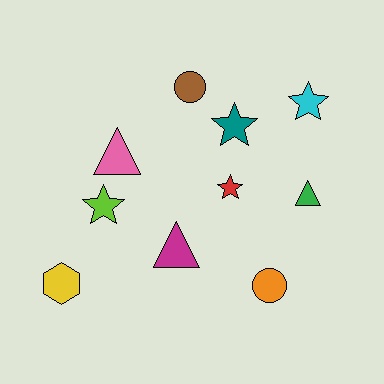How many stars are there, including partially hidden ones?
There are 4 stars.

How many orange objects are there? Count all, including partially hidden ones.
There is 1 orange object.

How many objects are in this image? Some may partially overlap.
There are 10 objects.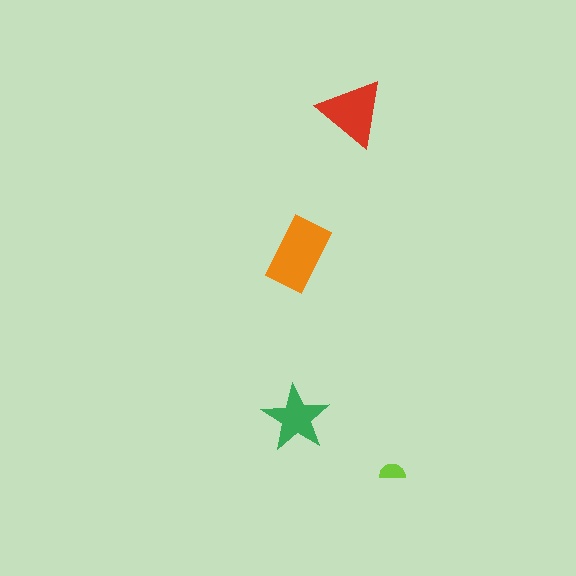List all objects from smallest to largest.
The lime semicircle, the green star, the red triangle, the orange rectangle.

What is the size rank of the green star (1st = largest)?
3rd.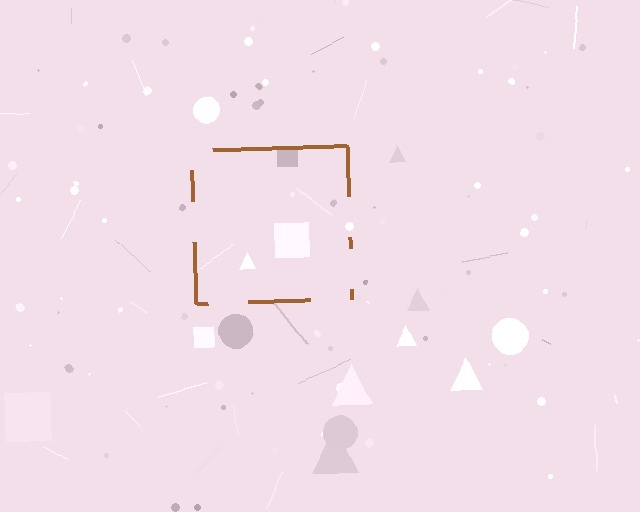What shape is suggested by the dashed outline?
The dashed outline suggests a square.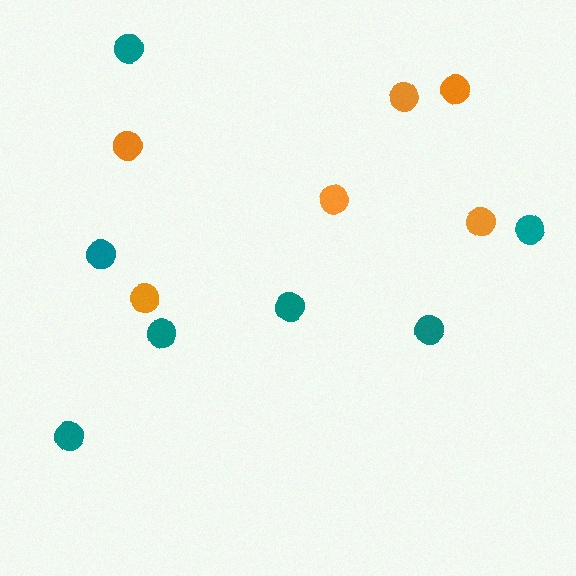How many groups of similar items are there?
There are 2 groups: one group of teal circles (7) and one group of orange circles (6).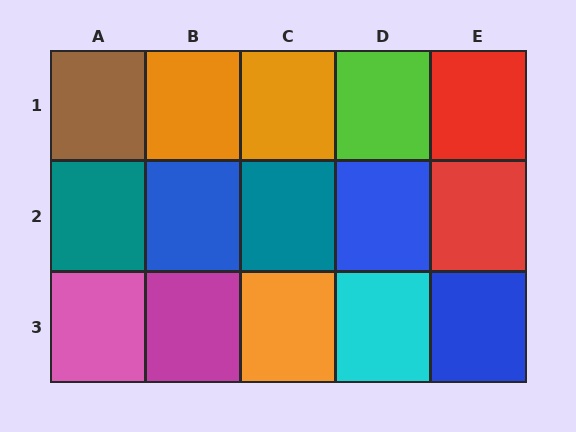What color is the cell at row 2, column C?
Teal.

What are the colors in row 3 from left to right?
Pink, magenta, orange, cyan, blue.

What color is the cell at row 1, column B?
Orange.